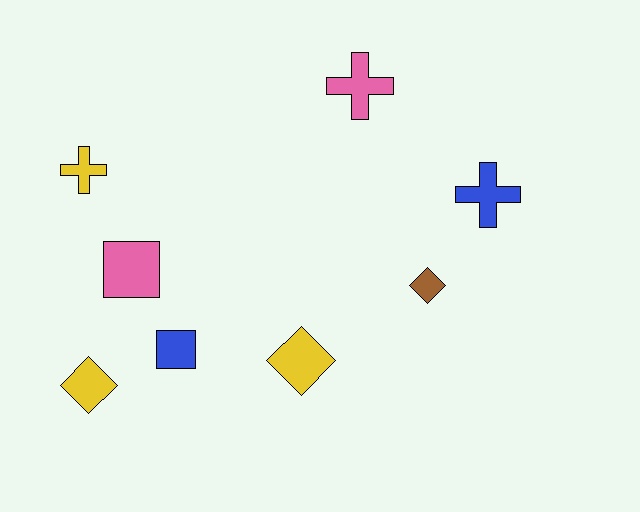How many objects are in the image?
There are 8 objects.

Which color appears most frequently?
Yellow, with 3 objects.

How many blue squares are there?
There is 1 blue square.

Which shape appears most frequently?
Diamond, with 3 objects.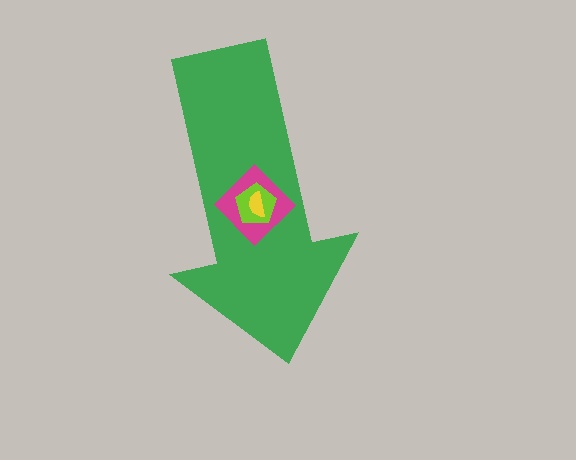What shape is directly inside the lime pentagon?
The yellow semicircle.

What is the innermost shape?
The yellow semicircle.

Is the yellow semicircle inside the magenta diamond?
Yes.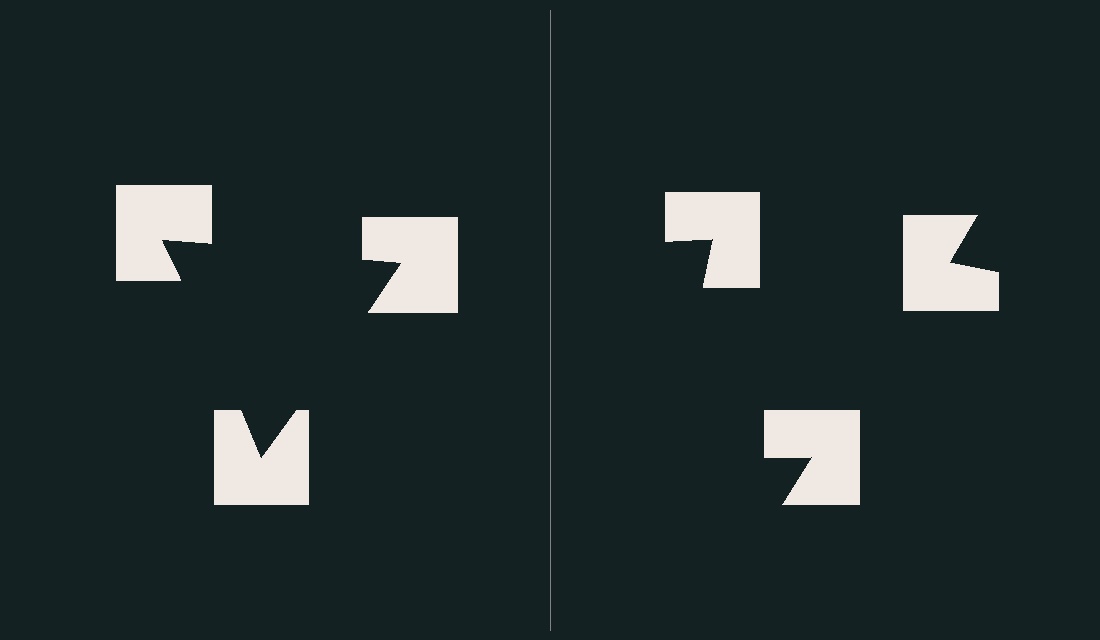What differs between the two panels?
The notched squares are positioned identically on both sides; only the wedge orientations differ. On the left they align to a triangle; on the right they are misaligned.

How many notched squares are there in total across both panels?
6 — 3 on each side.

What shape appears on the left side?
An illusory triangle.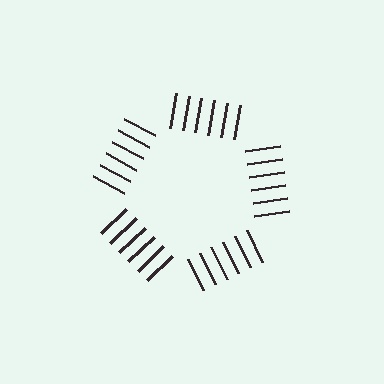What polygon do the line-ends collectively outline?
An illusory pentagon — the line segments terminate on its edges but no continuous stroke is drawn.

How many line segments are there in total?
30 — 6 along each of the 5 edges.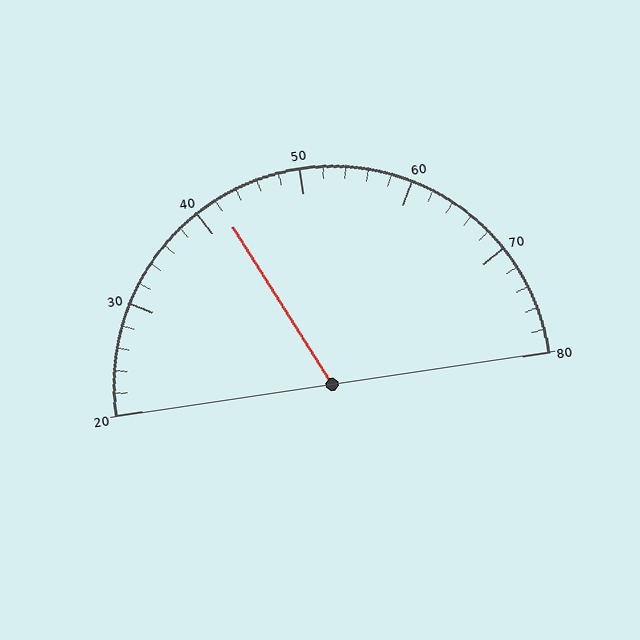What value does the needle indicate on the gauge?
The needle indicates approximately 42.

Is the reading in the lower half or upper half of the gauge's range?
The reading is in the lower half of the range (20 to 80).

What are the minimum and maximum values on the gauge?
The gauge ranges from 20 to 80.